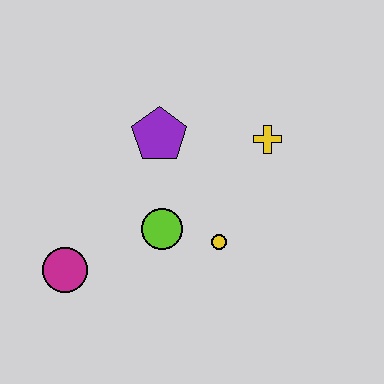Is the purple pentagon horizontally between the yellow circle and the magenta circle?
Yes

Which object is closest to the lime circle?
The yellow circle is closest to the lime circle.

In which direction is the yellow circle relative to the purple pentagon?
The yellow circle is below the purple pentagon.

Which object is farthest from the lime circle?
The yellow cross is farthest from the lime circle.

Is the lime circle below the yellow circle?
No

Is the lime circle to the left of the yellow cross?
Yes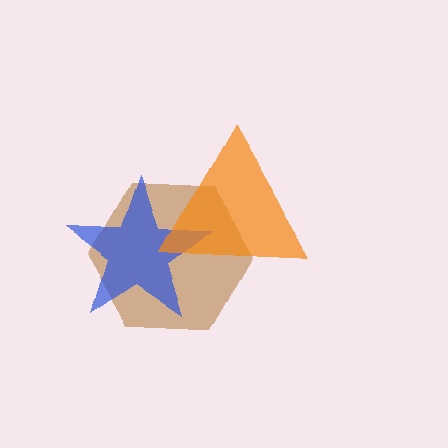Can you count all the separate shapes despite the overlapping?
Yes, there are 3 separate shapes.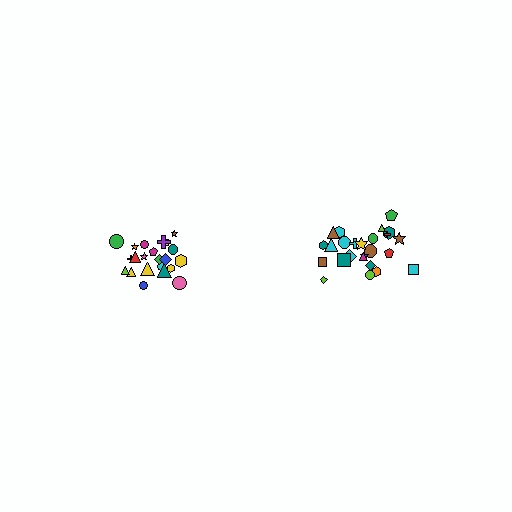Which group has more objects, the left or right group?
The right group.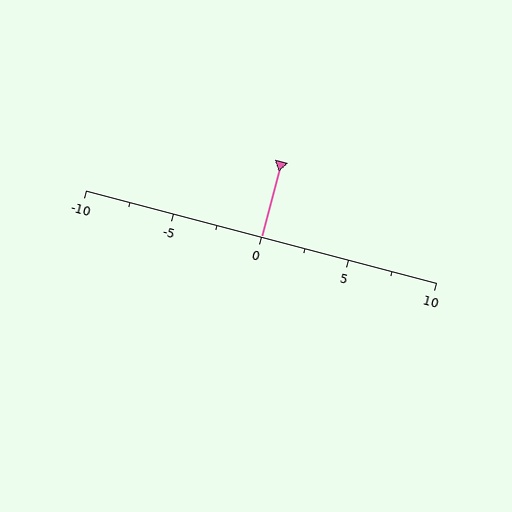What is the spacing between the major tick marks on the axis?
The major ticks are spaced 5 apart.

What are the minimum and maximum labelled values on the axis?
The axis runs from -10 to 10.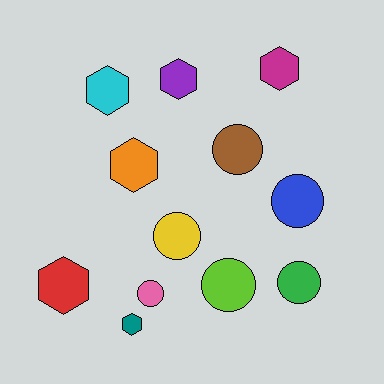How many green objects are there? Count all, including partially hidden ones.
There is 1 green object.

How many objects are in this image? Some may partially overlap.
There are 12 objects.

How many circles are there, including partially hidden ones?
There are 6 circles.